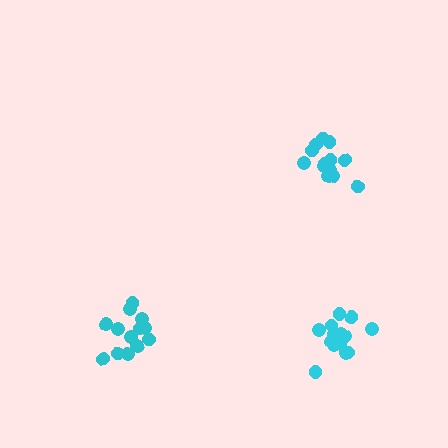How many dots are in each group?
Group 1: 15 dots, Group 2: 13 dots, Group 3: 13 dots (41 total).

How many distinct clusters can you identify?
There are 3 distinct clusters.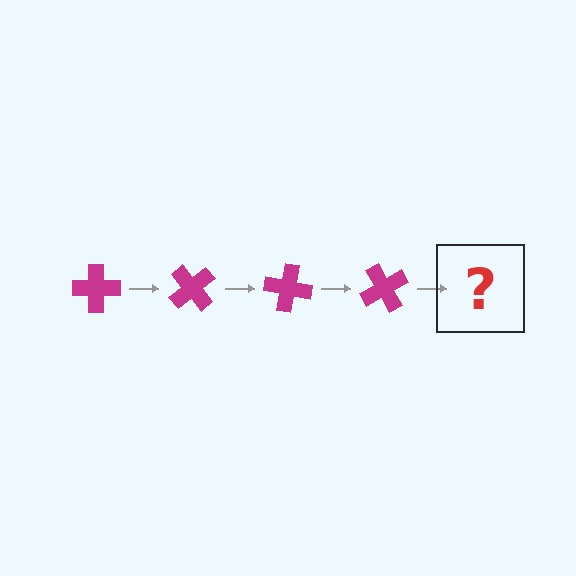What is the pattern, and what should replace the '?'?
The pattern is that the cross rotates 50 degrees each step. The '?' should be a magenta cross rotated 200 degrees.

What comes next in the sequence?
The next element should be a magenta cross rotated 200 degrees.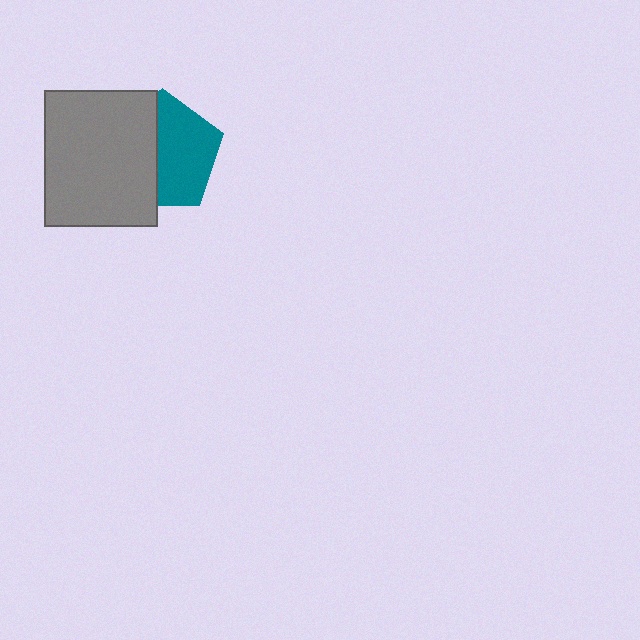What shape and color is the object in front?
The object in front is a gray rectangle.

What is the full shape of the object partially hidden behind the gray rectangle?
The partially hidden object is a teal pentagon.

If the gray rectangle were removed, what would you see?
You would see the complete teal pentagon.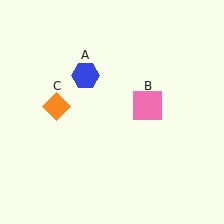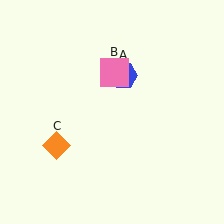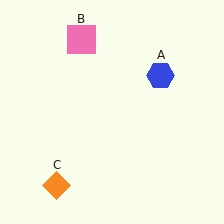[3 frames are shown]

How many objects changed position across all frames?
3 objects changed position: blue hexagon (object A), pink square (object B), orange diamond (object C).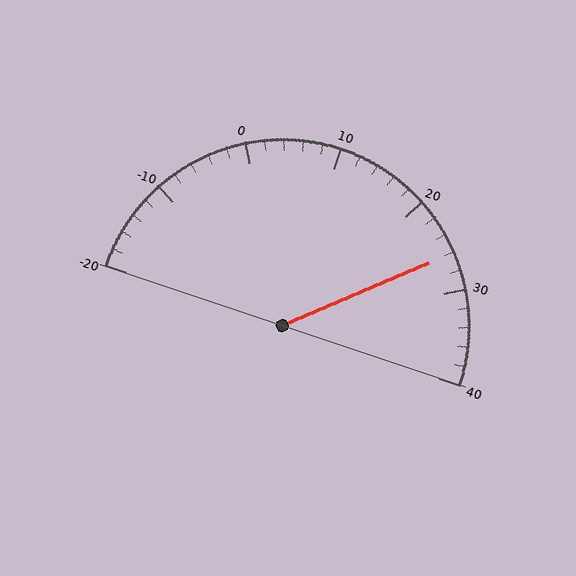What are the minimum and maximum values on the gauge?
The gauge ranges from -20 to 40.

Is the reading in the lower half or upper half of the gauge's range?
The reading is in the upper half of the range (-20 to 40).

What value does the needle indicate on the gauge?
The needle indicates approximately 26.